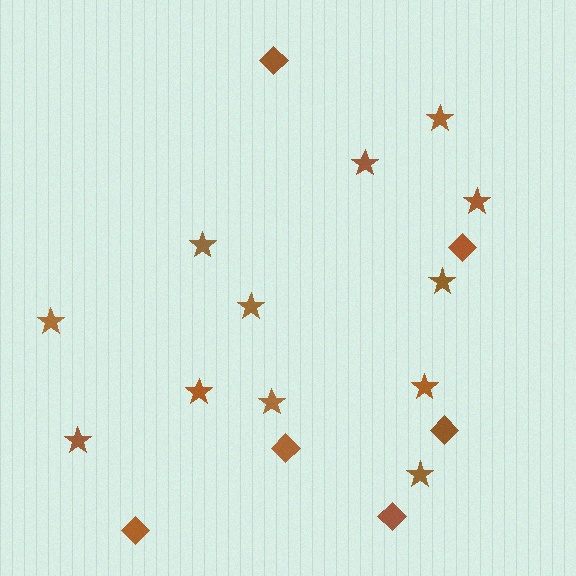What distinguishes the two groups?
There are 2 groups: one group of stars (12) and one group of diamonds (6).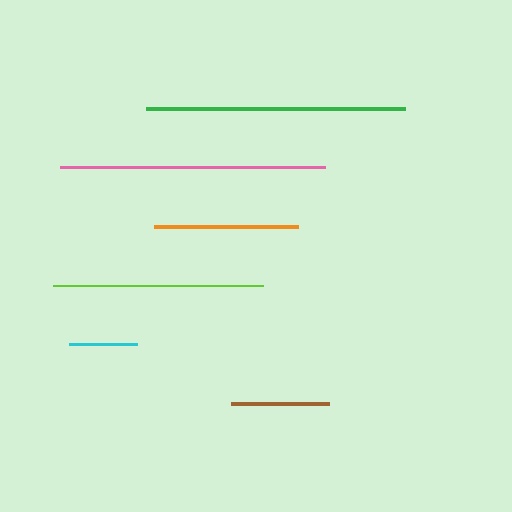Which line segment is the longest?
The pink line is the longest at approximately 265 pixels.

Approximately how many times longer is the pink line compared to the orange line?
The pink line is approximately 1.8 times the length of the orange line.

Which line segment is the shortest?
The cyan line is the shortest at approximately 68 pixels.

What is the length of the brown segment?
The brown segment is approximately 98 pixels long.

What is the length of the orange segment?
The orange segment is approximately 145 pixels long.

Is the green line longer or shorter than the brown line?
The green line is longer than the brown line.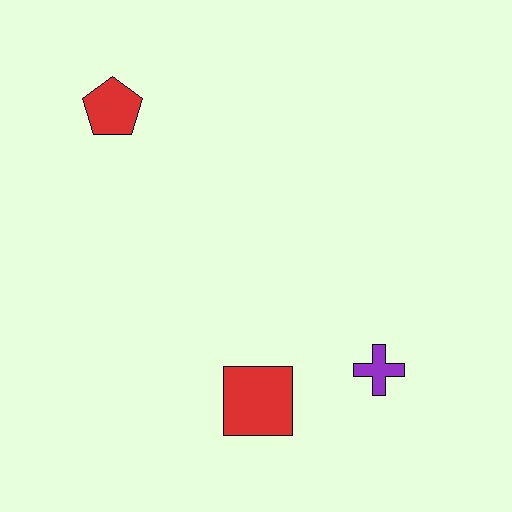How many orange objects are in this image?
There are no orange objects.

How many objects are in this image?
There are 3 objects.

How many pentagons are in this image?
There is 1 pentagon.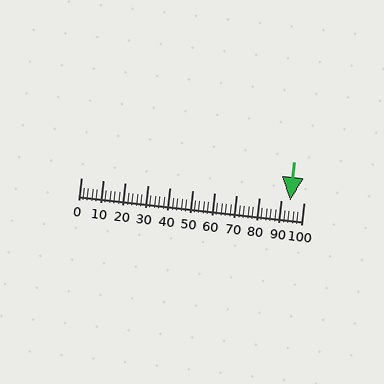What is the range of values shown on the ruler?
The ruler shows values from 0 to 100.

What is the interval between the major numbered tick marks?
The major tick marks are spaced 10 units apart.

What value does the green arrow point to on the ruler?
The green arrow points to approximately 94.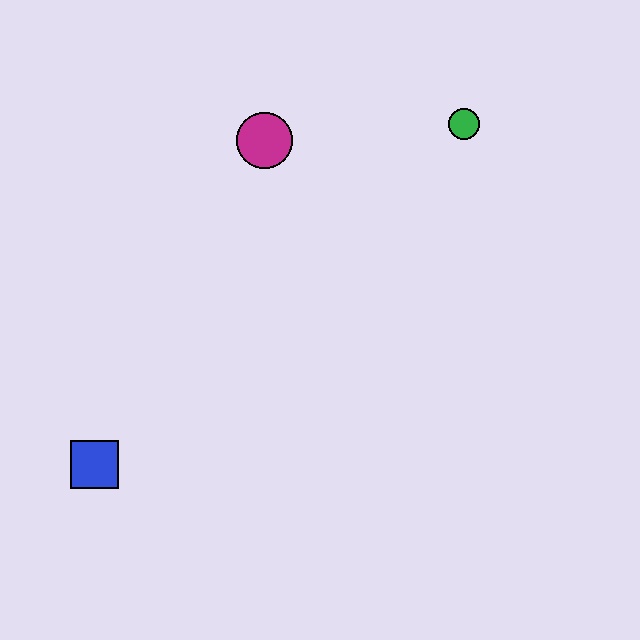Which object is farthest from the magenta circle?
The blue square is farthest from the magenta circle.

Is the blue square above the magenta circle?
No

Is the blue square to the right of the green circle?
No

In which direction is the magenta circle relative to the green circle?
The magenta circle is to the left of the green circle.